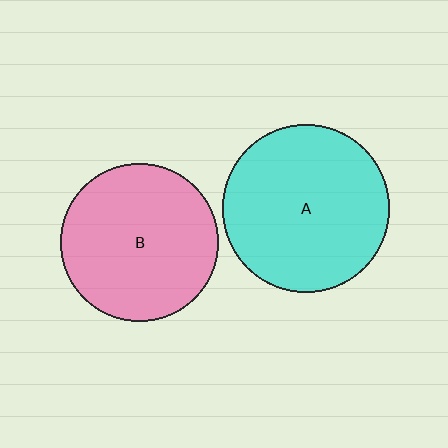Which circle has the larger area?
Circle A (cyan).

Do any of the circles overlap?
No, none of the circles overlap.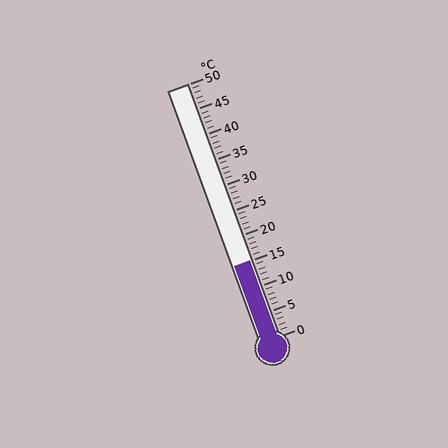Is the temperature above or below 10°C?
The temperature is above 10°C.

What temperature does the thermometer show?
The thermometer shows approximately 15°C.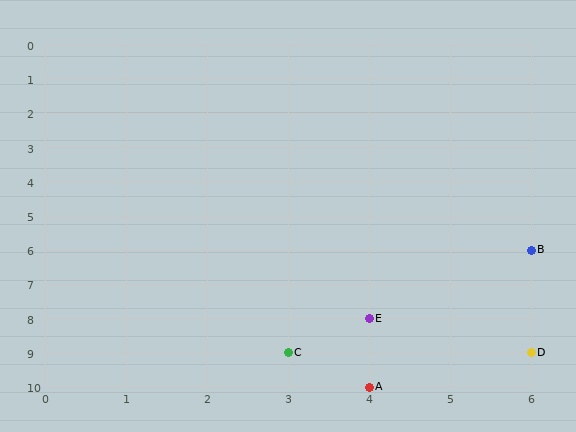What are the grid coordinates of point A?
Point A is at grid coordinates (4, 10).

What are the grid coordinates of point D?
Point D is at grid coordinates (6, 9).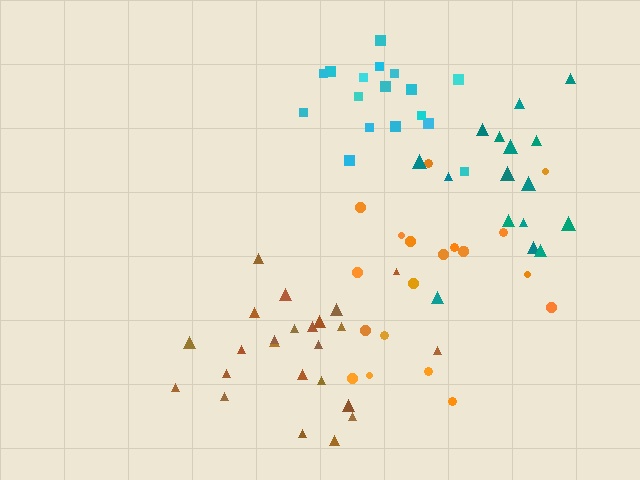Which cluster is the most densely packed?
Cyan.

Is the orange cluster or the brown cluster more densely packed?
Brown.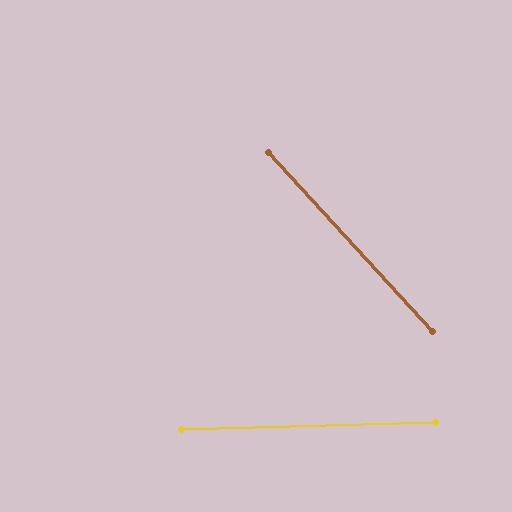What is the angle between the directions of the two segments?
Approximately 49 degrees.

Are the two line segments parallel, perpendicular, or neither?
Neither parallel nor perpendicular — they differ by about 49°.